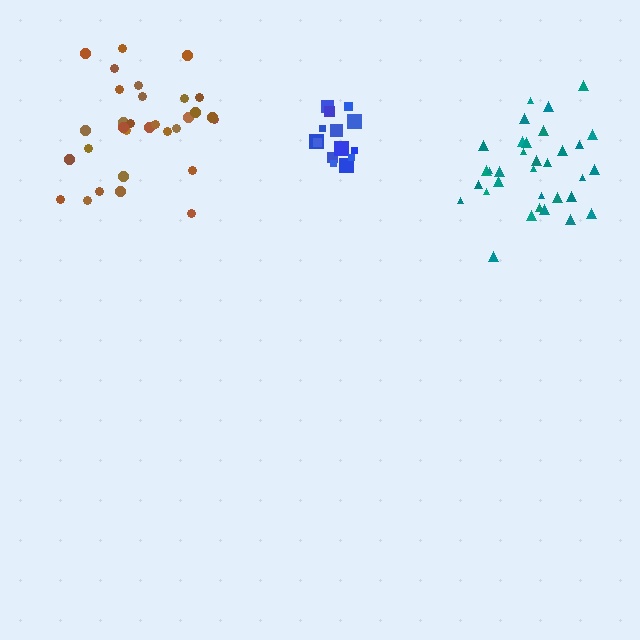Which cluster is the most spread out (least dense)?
Brown.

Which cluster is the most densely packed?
Blue.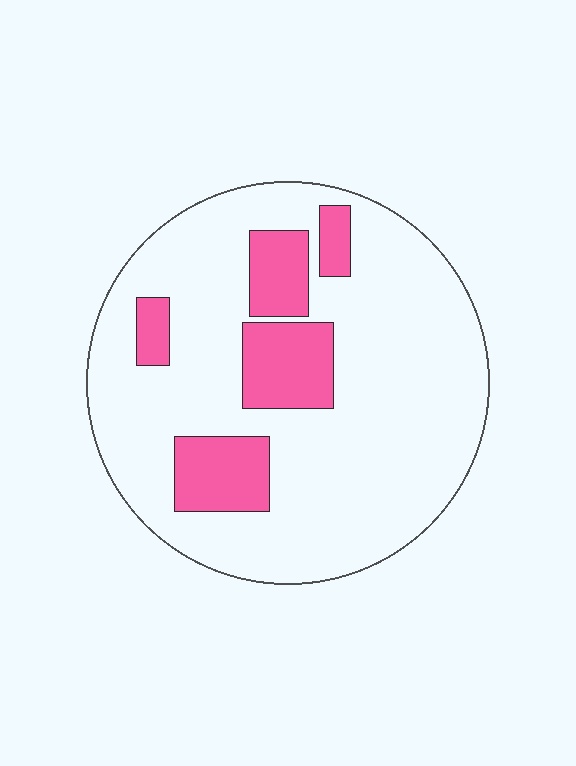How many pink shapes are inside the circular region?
5.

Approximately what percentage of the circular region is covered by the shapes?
Approximately 20%.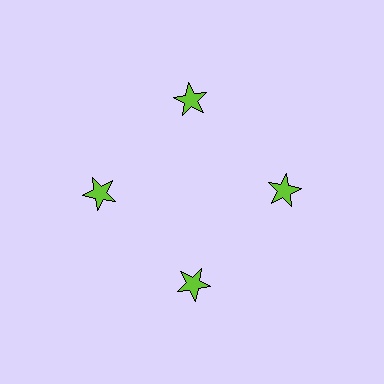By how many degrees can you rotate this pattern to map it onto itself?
The pattern maps onto itself every 90 degrees of rotation.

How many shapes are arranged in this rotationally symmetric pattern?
There are 4 shapes, arranged in 4 groups of 1.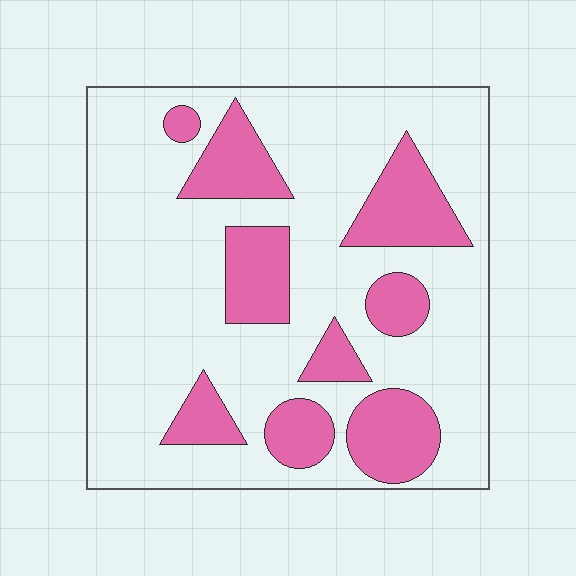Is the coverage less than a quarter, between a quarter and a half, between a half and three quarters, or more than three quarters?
Between a quarter and a half.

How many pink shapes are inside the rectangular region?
9.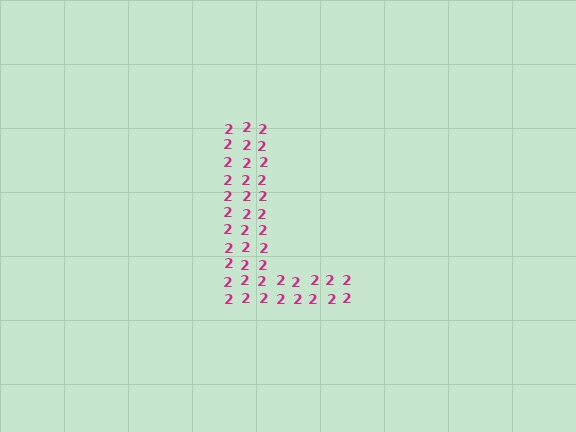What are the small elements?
The small elements are digit 2's.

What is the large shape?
The large shape is the letter L.